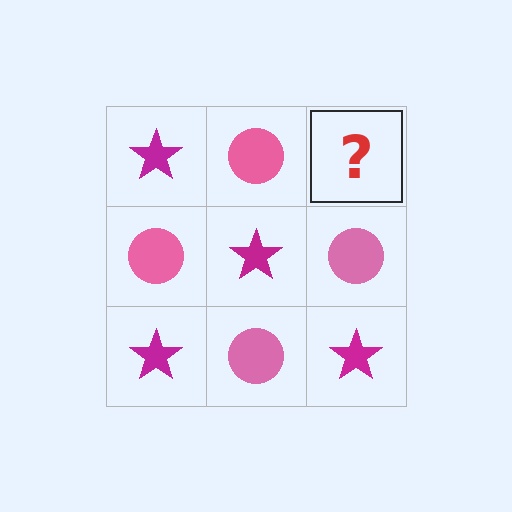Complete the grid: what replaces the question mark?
The question mark should be replaced with a magenta star.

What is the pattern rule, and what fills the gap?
The rule is that it alternates magenta star and pink circle in a checkerboard pattern. The gap should be filled with a magenta star.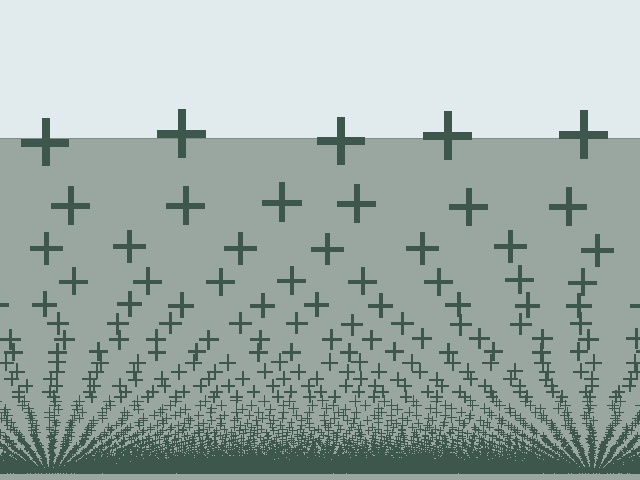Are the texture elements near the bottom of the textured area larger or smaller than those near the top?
Smaller. The gradient is inverted — elements near the bottom are smaller and denser.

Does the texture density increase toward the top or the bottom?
Density increases toward the bottom.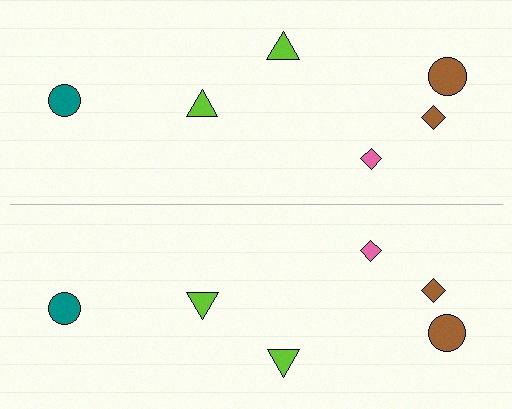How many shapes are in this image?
There are 12 shapes in this image.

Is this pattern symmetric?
Yes, this pattern has bilateral (reflection) symmetry.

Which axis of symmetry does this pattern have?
The pattern has a horizontal axis of symmetry running through the center of the image.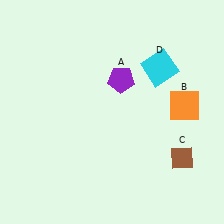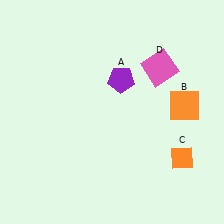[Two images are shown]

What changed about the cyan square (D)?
In Image 1, D is cyan. In Image 2, it changed to pink.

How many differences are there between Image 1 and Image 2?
There are 2 differences between the two images.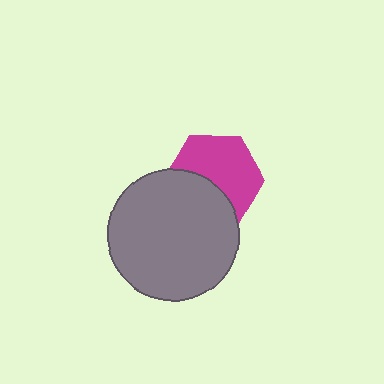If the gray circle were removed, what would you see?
You would see the complete magenta hexagon.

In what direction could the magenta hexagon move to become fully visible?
The magenta hexagon could move up. That would shift it out from behind the gray circle entirely.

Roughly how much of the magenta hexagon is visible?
About half of it is visible (roughly 60%).